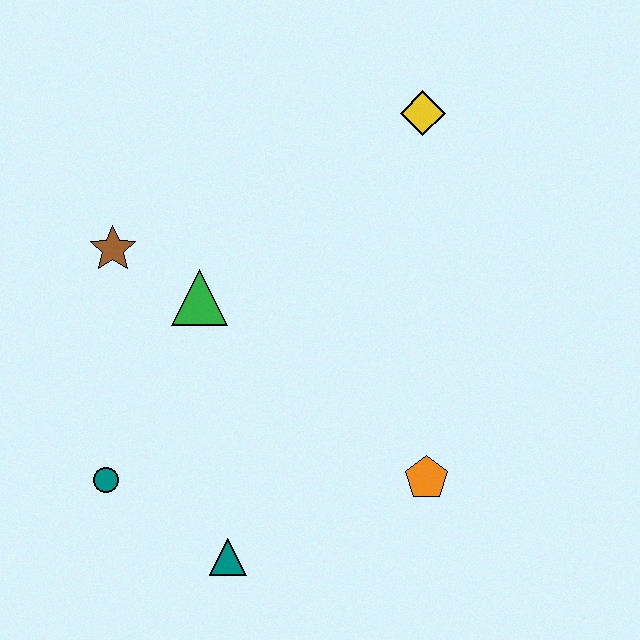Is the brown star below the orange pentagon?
No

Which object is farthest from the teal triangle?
The yellow diamond is farthest from the teal triangle.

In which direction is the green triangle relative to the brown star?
The green triangle is to the right of the brown star.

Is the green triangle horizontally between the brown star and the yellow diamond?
Yes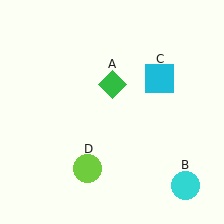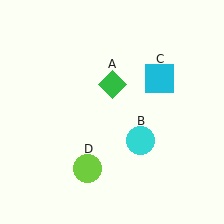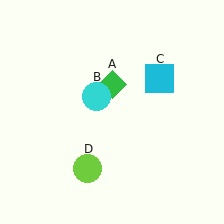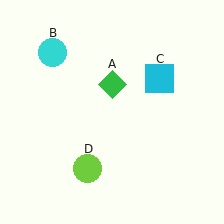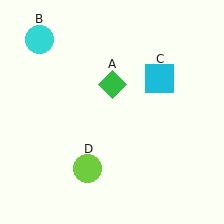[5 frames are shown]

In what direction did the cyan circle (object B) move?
The cyan circle (object B) moved up and to the left.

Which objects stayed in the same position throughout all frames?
Green diamond (object A) and cyan square (object C) and lime circle (object D) remained stationary.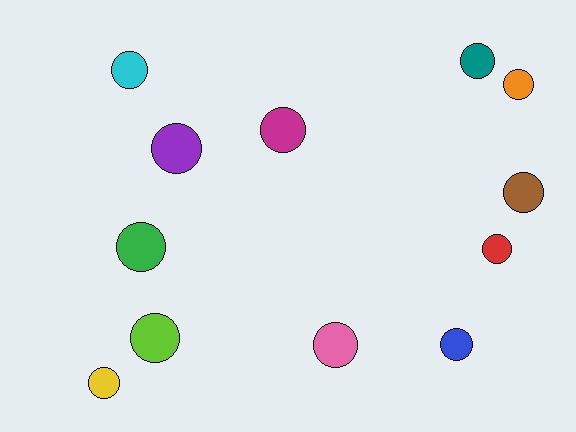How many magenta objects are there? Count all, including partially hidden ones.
There is 1 magenta object.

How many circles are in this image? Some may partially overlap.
There are 12 circles.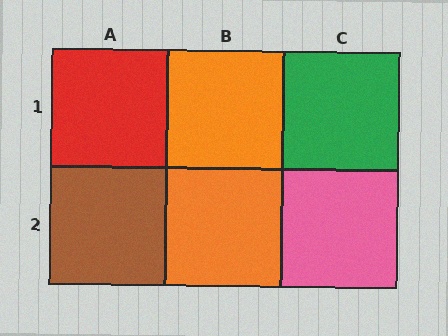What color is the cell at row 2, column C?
Pink.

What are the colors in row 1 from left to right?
Red, orange, green.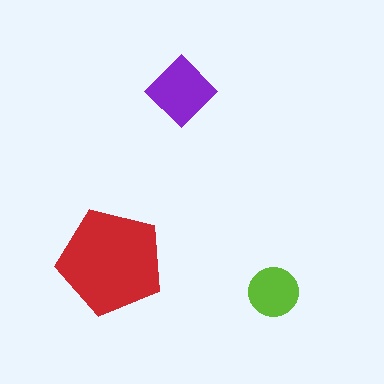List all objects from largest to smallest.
The red pentagon, the purple diamond, the lime circle.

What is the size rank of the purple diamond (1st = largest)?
2nd.